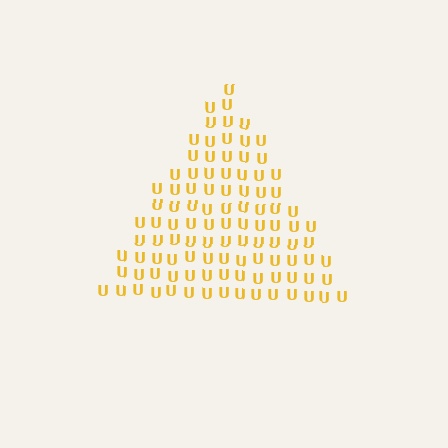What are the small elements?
The small elements are letter U's.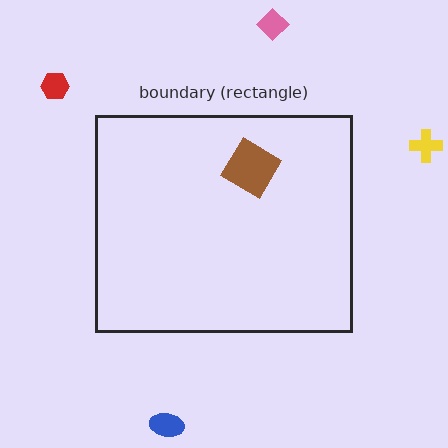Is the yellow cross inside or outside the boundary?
Outside.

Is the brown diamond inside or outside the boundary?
Inside.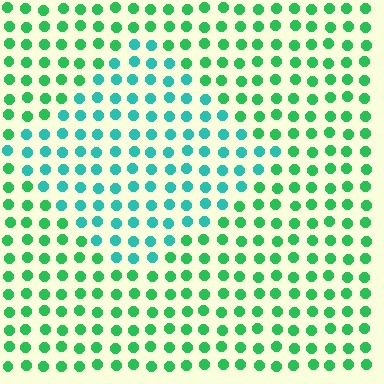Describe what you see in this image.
The image is filled with small green elements in a uniform arrangement. A diamond-shaped region is visible where the elements are tinted to a slightly different hue, forming a subtle color boundary.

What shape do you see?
I see a diamond.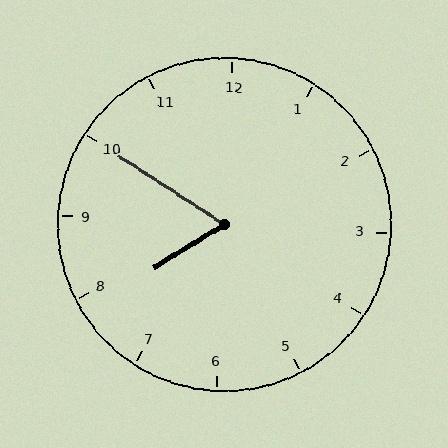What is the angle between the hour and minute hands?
Approximately 65 degrees.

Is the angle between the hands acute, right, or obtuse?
It is acute.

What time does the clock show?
7:50.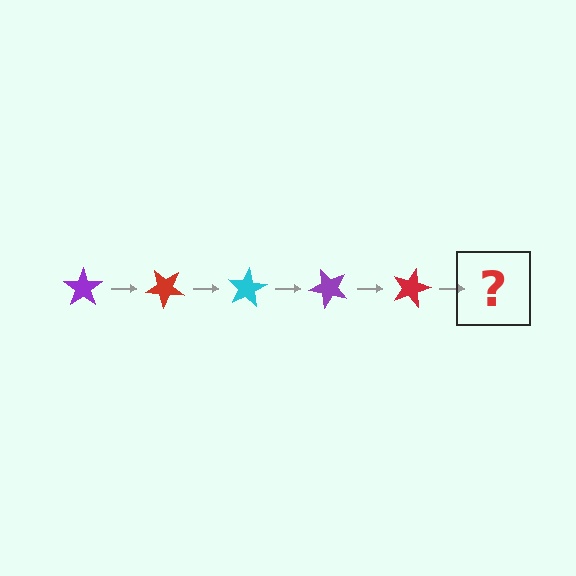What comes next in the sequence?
The next element should be a cyan star, rotated 200 degrees from the start.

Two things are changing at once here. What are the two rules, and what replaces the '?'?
The two rules are that it rotates 40 degrees each step and the color cycles through purple, red, and cyan. The '?' should be a cyan star, rotated 200 degrees from the start.